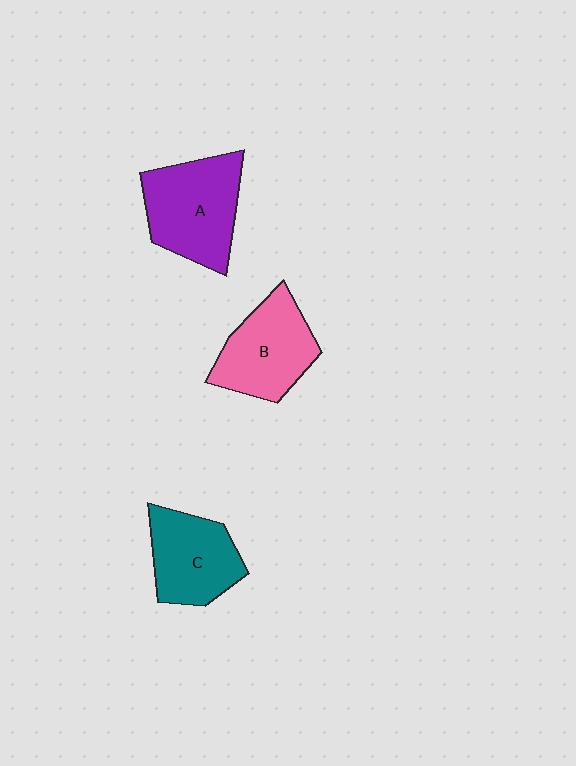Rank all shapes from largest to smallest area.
From largest to smallest: A (purple), B (pink), C (teal).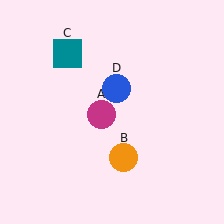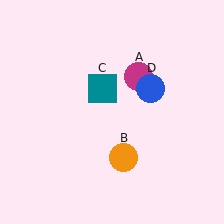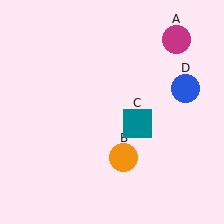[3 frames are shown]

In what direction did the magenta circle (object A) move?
The magenta circle (object A) moved up and to the right.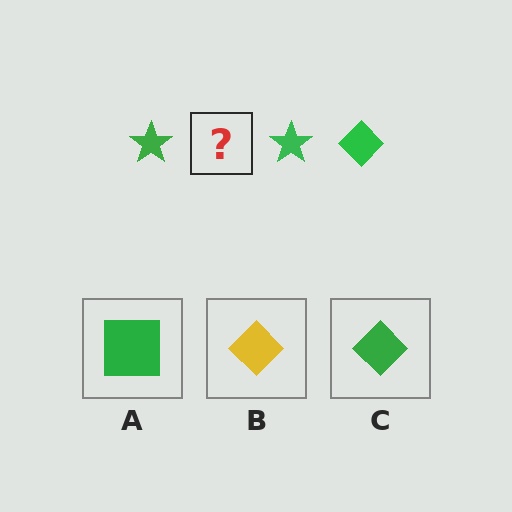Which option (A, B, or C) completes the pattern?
C.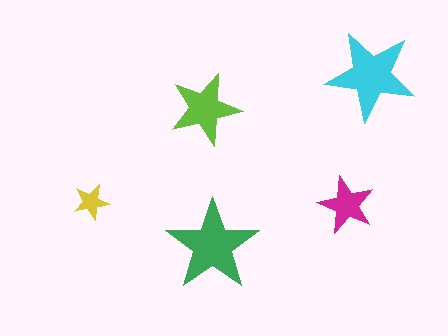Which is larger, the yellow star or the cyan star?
The cyan one.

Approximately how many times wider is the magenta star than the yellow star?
About 1.5 times wider.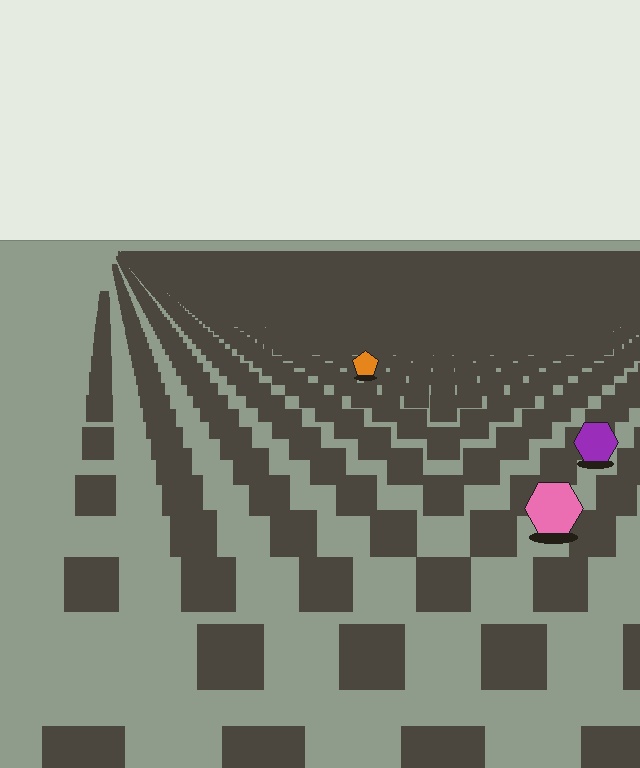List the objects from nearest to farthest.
From nearest to farthest: the pink hexagon, the purple hexagon, the orange pentagon.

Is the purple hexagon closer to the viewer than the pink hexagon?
No. The pink hexagon is closer — you can tell from the texture gradient: the ground texture is coarser near it.